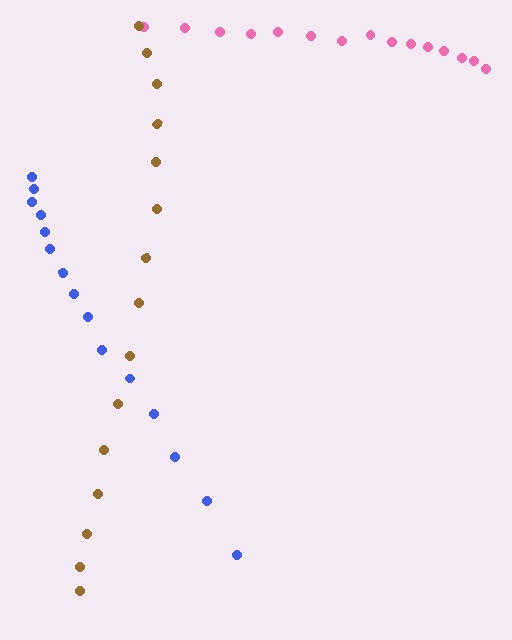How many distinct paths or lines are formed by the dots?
There are 3 distinct paths.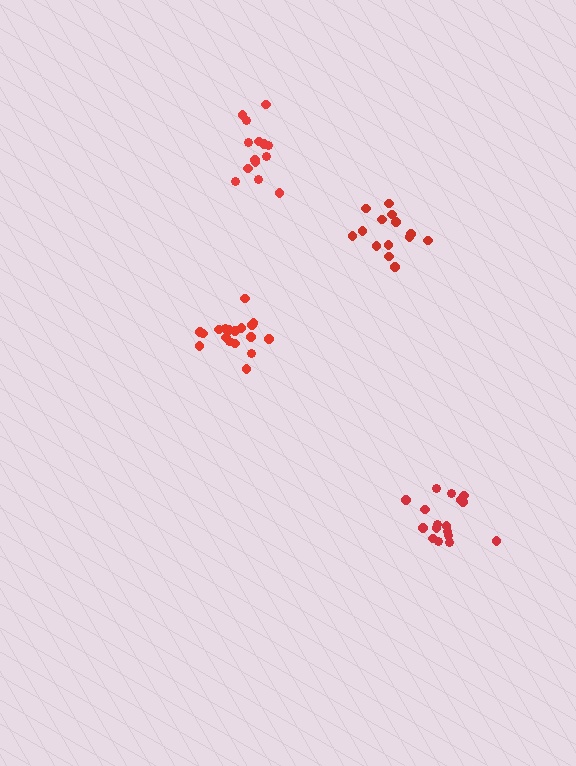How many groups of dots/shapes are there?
There are 4 groups.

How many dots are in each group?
Group 1: 14 dots, Group 2: 17 dots, Group 3: 14 dots, Group 4: 19 dots (64 total).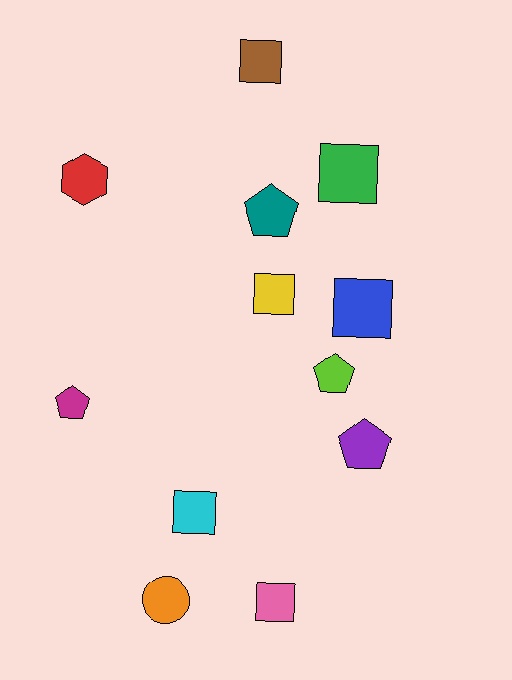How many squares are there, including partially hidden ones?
There are 6 squares.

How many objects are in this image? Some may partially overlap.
There are 12 objects.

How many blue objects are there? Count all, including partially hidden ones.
There is 1 blue object.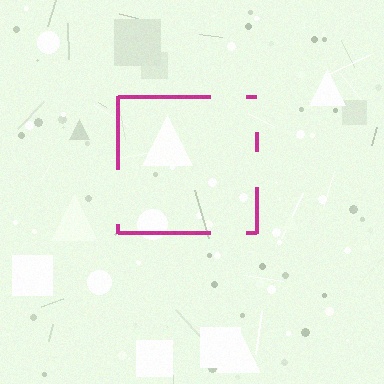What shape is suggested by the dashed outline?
The dashed outline suggests a square.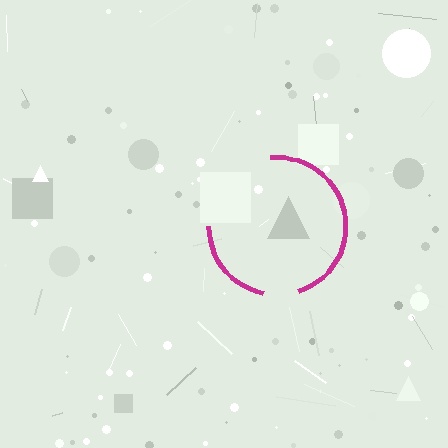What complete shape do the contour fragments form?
The contour fragments form a circle.